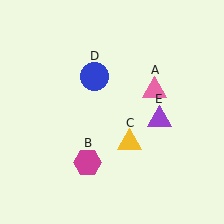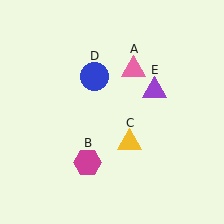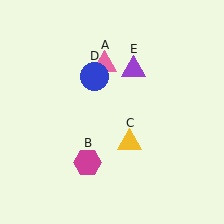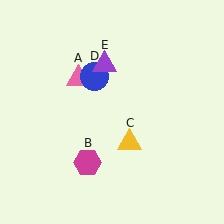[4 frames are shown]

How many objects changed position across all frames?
2 objects changed position: pink triangle (object A), purple triangle (object E).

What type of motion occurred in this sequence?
The pink triangle (object A), purple triangle (object E) rotated counterclockwise around the center of the scene.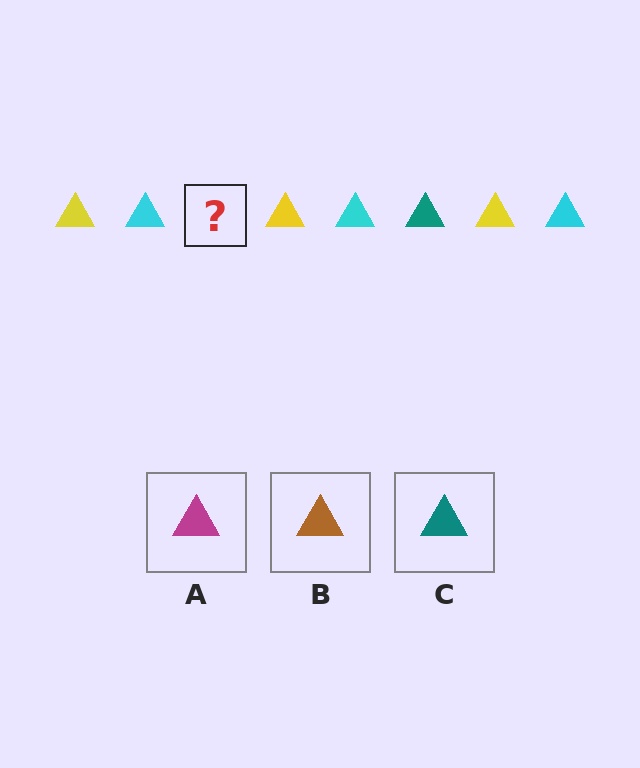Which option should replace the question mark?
Option C.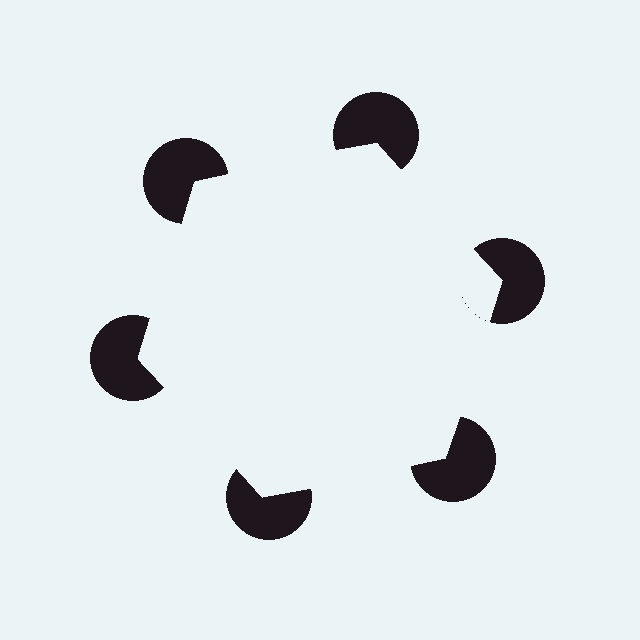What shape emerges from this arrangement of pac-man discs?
An illusory hexagon — its edges are inferred from the aligned wedge cuts in the pac-man discs, not physically drawn.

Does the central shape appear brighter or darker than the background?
It typically appears slightly brighter than the background, even though no actual brightness change is drawn.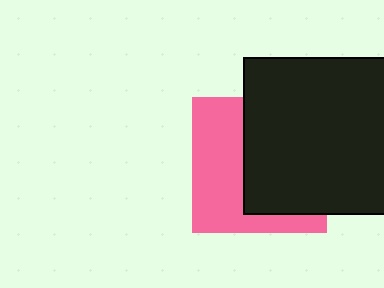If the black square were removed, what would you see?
You would see the complete pink square.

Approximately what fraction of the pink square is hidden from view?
Roughly 54% of the pink square is hidden behind the black square.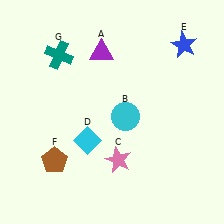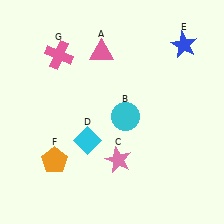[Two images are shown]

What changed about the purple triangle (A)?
In Image 1, A is purple. In Image 2, it changed to pink.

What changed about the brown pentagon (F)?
In Image 1, F is brown. In Image 2, it changed to orange.